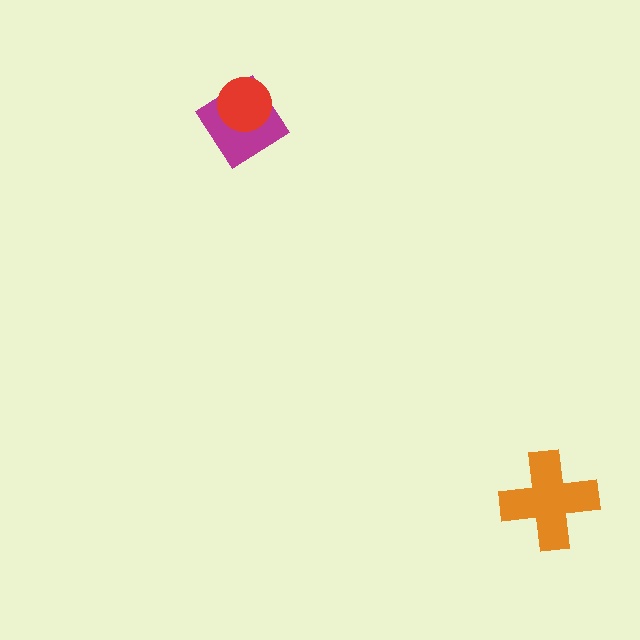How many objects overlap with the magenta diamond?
1 object overlaps with the magenta diamond.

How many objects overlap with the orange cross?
0 objects overlap with the orange cross.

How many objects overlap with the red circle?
1 object overlaps with the red circle.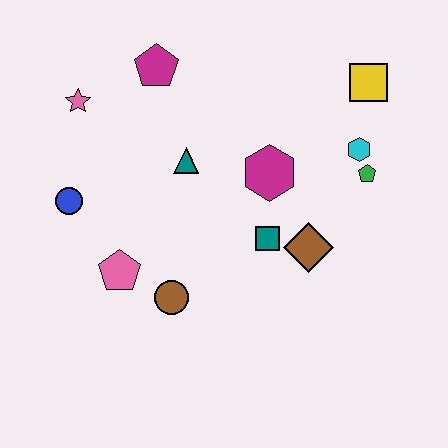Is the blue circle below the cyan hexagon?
Yes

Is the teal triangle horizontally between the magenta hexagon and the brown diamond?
No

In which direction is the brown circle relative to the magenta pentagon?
The brown circle is below the magenta pentagon.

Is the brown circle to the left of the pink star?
No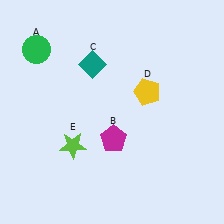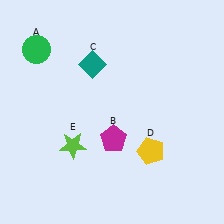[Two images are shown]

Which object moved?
The yellow pentagon (D) moved down.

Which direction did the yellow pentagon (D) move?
The yellow pentagon (D) moved down.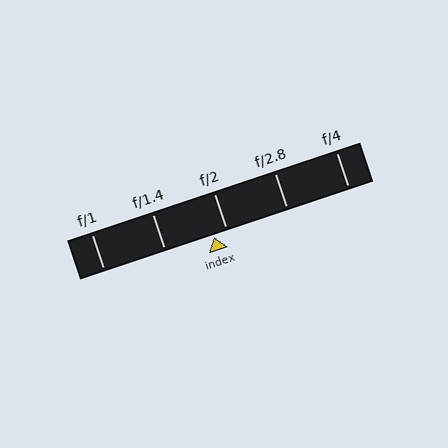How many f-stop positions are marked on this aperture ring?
There are 5 f-stop positions marked.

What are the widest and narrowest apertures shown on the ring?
The widest aperture shown is f/1 and the narrowest is f/4.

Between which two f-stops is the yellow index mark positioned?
The index mark is between f/1.4 and f/2.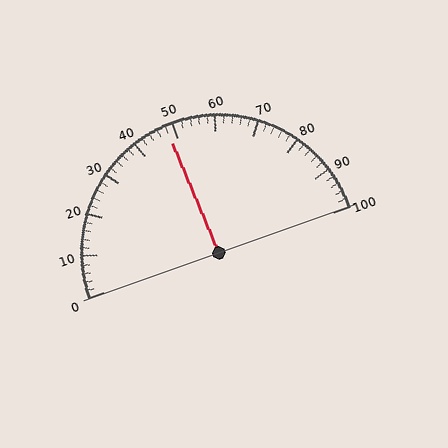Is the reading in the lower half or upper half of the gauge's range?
The reading is in the lower half of the range (0 to 100).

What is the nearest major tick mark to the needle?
The nearest major tick mark is 50.